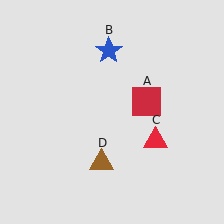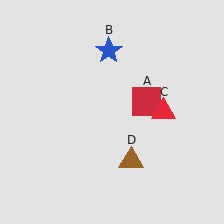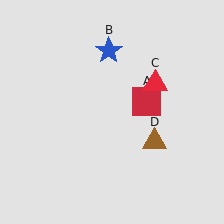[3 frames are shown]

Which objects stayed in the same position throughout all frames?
Red square (object A) and blue star (object B) remained stationary.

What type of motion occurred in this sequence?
The red triangle (object C), brown triangle (object D) rotated counterclockwise around the center of the scene.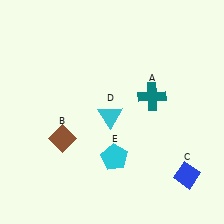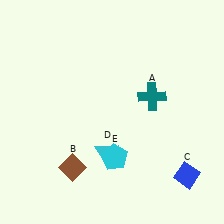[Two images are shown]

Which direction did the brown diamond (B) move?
The brown diamond (B) moved down.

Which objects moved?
The objects that moved are: the brown diamond (B), the cyan triangle (D).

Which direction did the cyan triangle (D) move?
The cyan triangle (D) moved down.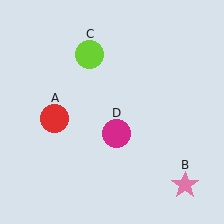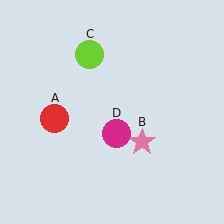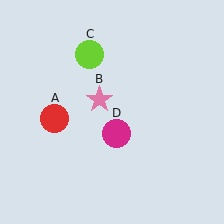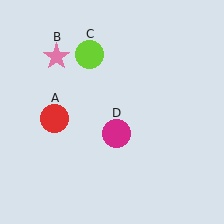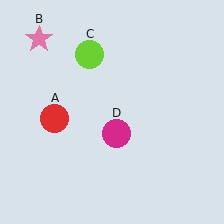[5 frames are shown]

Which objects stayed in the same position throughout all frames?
Red circle (object A) and lime circle (object C) and magenta circle (object D) remained stationary.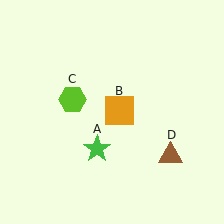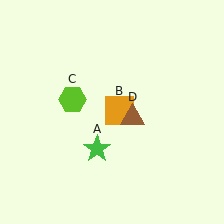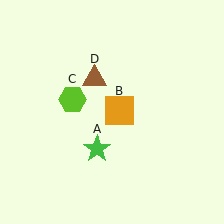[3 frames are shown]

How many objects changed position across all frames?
1 object changed position: brown triangle (object D).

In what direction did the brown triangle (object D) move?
The brown triangle (object D) moved up and to the left.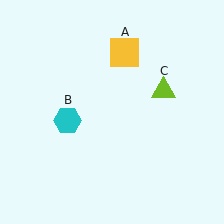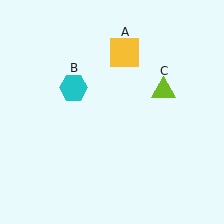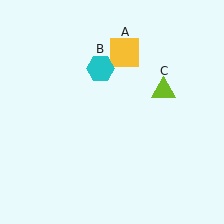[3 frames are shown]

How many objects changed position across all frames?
1 object changed position: cyan hexagon (object B).